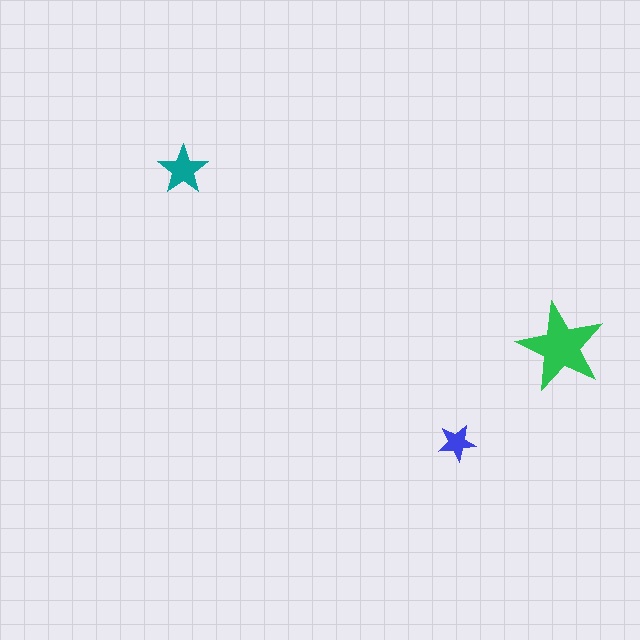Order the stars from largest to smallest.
the green one, the teal one, the blue one.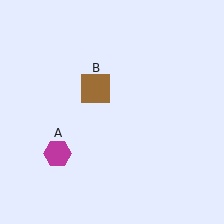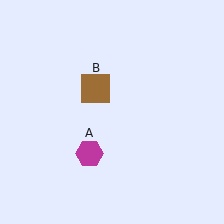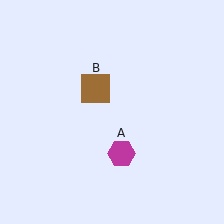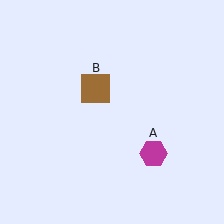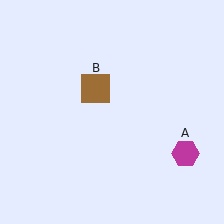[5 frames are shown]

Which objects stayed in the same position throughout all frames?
Brown square (object B) remained stationary.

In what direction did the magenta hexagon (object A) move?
The magenta hexagon (object A) moved right.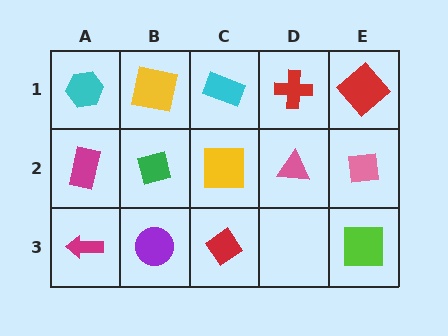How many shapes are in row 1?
5 shapes.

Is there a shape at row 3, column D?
No, that cell is empty.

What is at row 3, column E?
A lime square.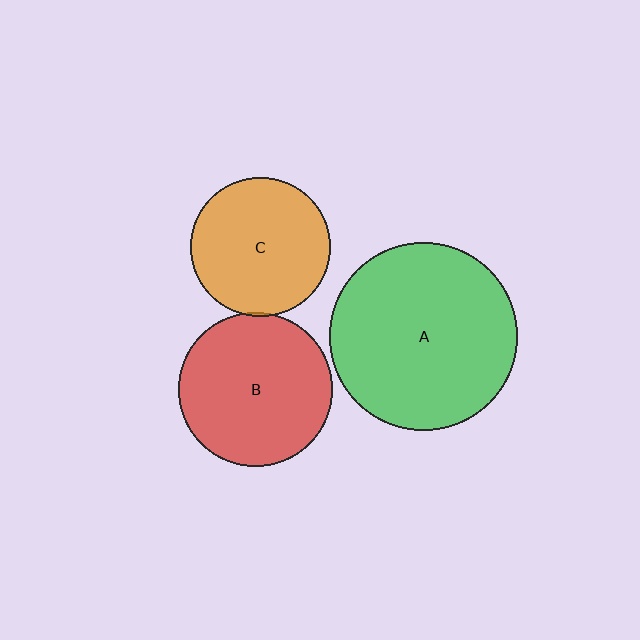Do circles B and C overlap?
Yes.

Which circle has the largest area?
Circle A (green).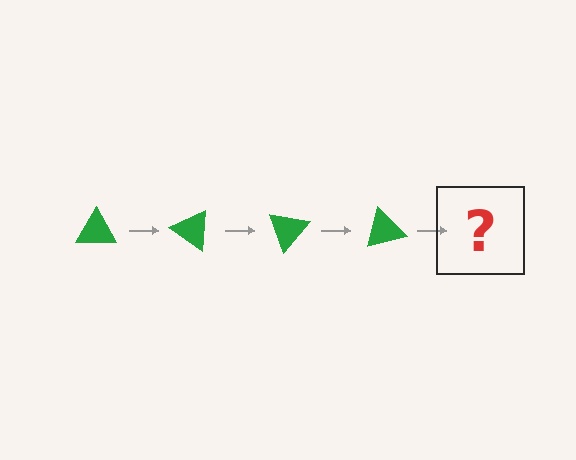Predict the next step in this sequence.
The next step is a green triangle rotated 140 degrees.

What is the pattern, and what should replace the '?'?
The pattern is that the triangle rotates 35 degrees each step. The '?' should be a green triangle rotated 140 degrees.